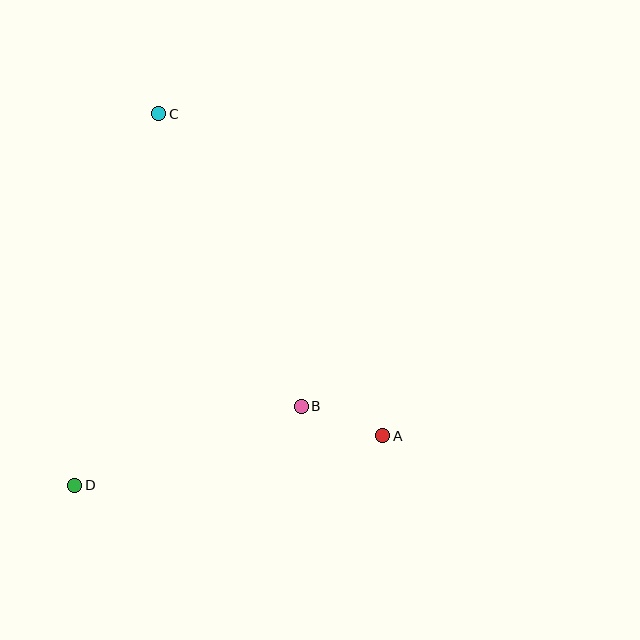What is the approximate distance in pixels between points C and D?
The distance between C and D is approximately 381 pixels.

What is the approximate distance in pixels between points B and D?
The distance between B and D is approximately 240 pixels.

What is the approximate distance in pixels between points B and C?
The distance between B and C is approximately 325 pixels.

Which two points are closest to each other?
Points A and B are closest to each other.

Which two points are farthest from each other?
Points A and C are farthest from each other.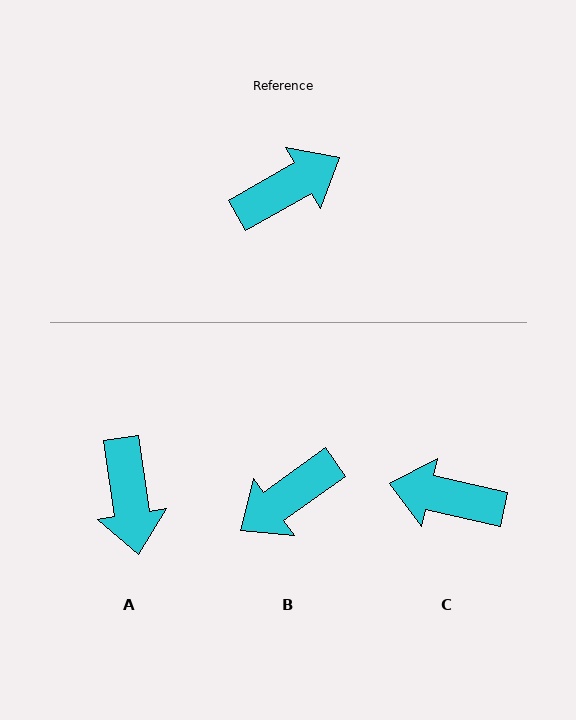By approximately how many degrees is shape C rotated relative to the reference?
Approximately 138 degrees counter-clockwise.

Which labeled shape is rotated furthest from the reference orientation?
B, about 174 degrees away.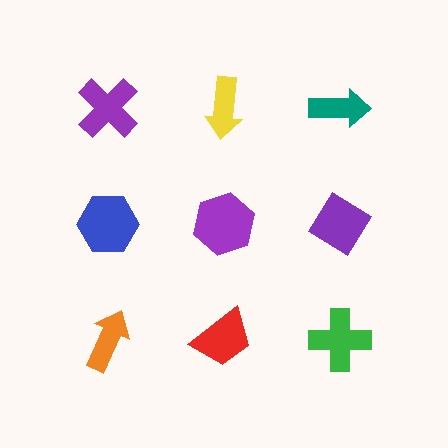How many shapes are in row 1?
3 shapes.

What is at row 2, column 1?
A blue hexagon.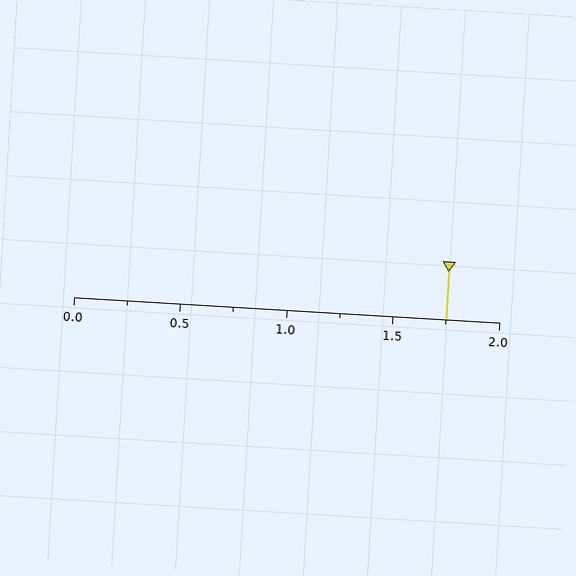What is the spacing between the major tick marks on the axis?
The major ticks are spaced 0.5 apart.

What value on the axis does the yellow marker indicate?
The marker indicates approximately 1.75.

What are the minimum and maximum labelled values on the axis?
The axis runs from 0.0 to 2.0.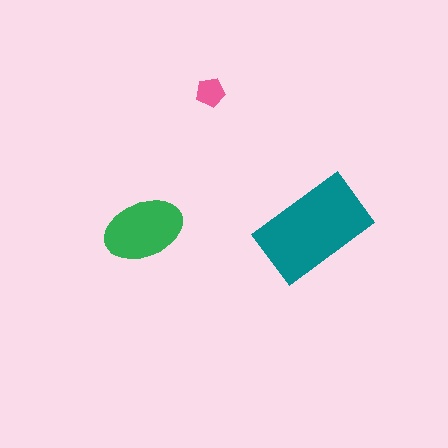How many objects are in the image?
There are 3 objects in the image.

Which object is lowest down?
The green ellipse is bottommost.